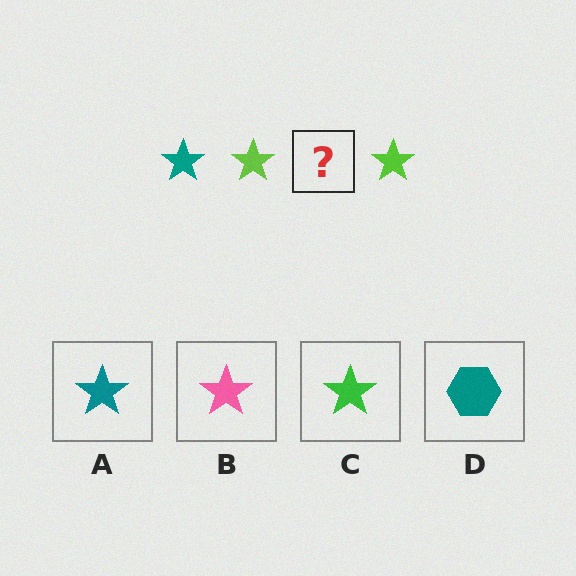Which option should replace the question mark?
Option A.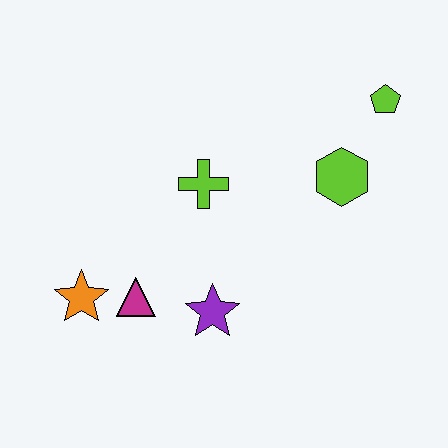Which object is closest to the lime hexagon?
The lime pentagon is closest to the lime hexagon.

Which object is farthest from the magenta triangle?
The lime pentagon is farthest from the magenta triangle.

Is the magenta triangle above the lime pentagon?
No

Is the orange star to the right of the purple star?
No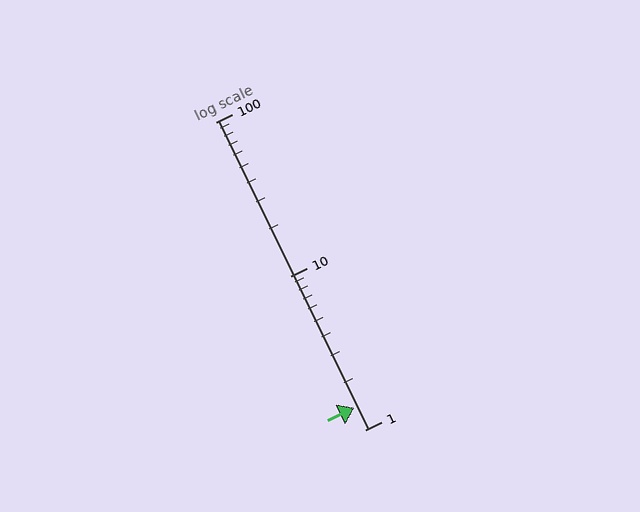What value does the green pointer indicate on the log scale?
The pointer indicates approximately 1.4.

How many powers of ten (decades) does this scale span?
The scale spans 2 decades, from 1 to 100.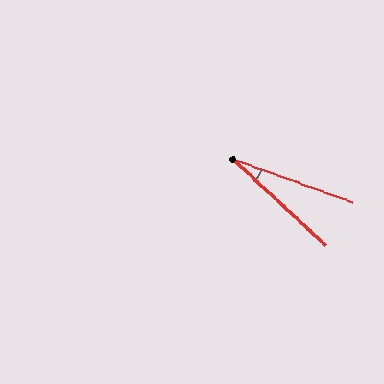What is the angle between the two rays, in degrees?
Approximately 23 degrees.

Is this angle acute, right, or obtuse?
It is acute.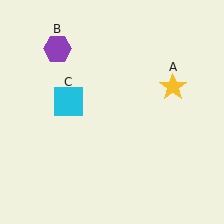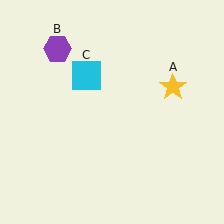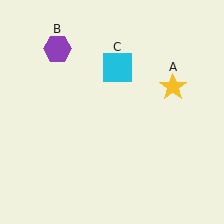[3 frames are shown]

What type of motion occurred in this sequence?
The cyan square (object C) rotated clockwise around the center of the scene.